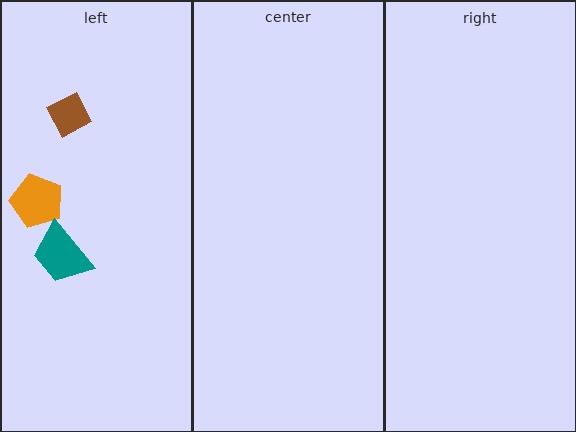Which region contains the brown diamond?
The left region.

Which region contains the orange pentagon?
The left region.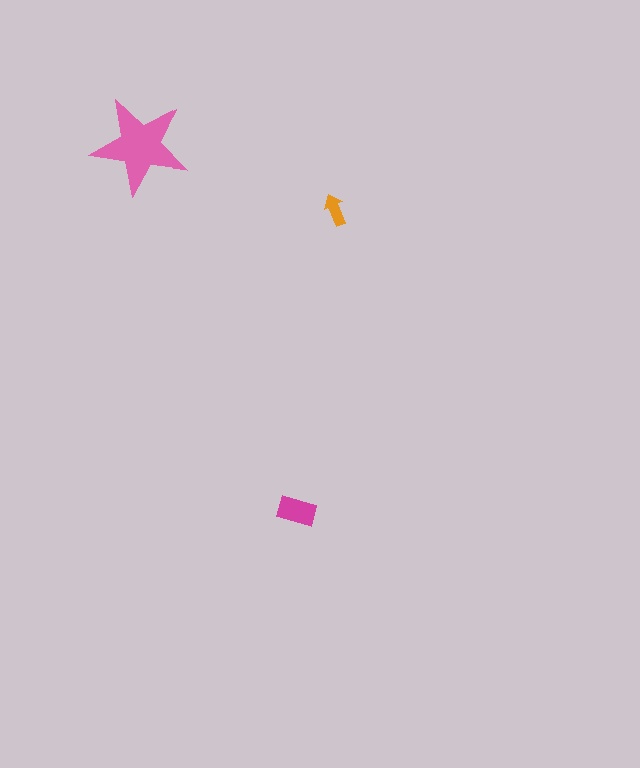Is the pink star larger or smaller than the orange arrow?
Larger.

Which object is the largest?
The pink star.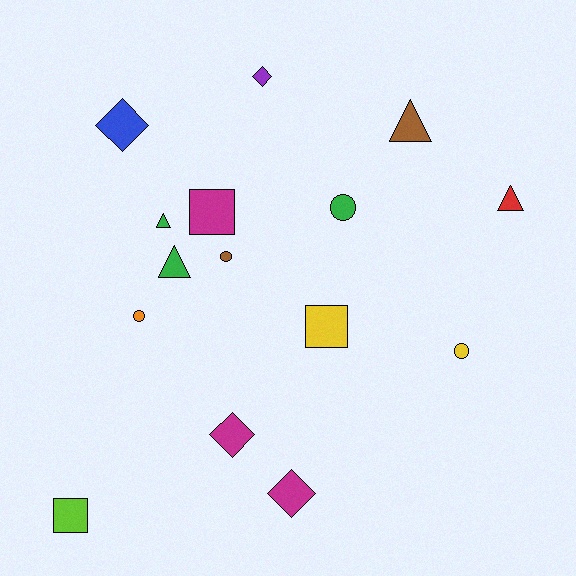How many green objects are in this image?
There are 3 green objects.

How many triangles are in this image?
There are 4 triangles.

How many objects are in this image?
There are 15 objects.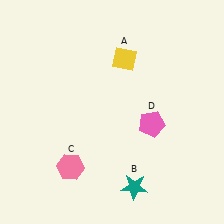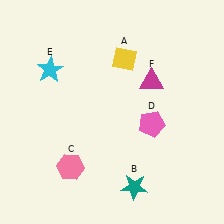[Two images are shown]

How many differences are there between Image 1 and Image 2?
There are 2 differences between the two images.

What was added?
A cyan star (E), a magenta triangle (F) were added in Image 2.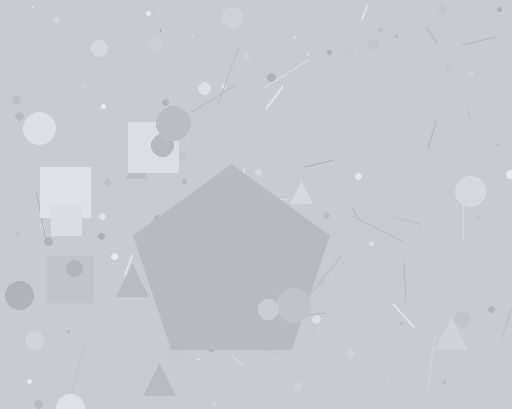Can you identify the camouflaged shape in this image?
The camouflaged shape is a pentagon.